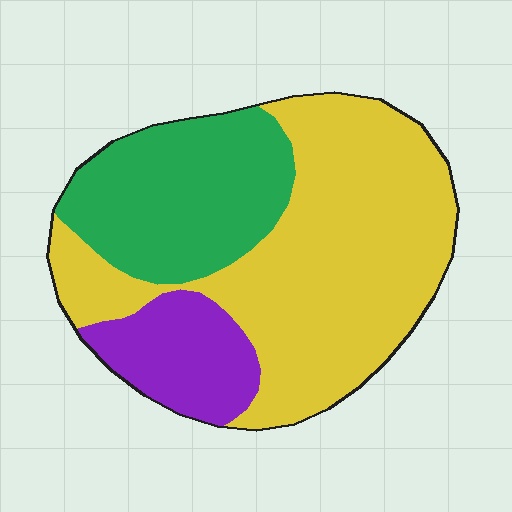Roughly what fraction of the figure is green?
Green covers around 30% of the figure.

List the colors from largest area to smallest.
From largest to smallest: yellow, green, purple.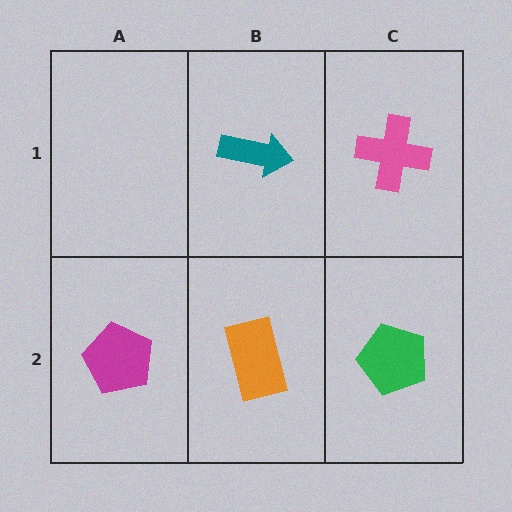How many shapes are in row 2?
3 shapes.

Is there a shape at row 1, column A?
No, that cell is empty.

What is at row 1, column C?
A pink cross.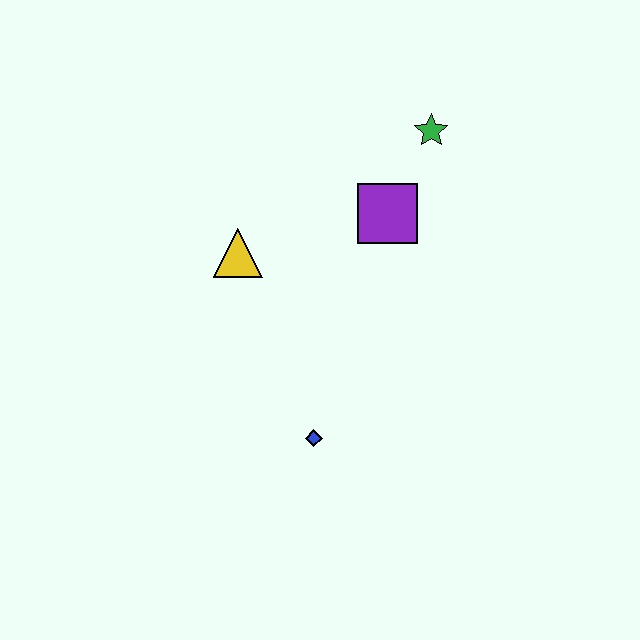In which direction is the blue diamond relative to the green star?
The blue diamond is below the green star.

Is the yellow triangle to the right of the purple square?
No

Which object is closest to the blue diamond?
The yellow triangle is closest to the blue diamond.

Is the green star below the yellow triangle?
No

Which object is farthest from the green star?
The blue diamond is farthest from the green star.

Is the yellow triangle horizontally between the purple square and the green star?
No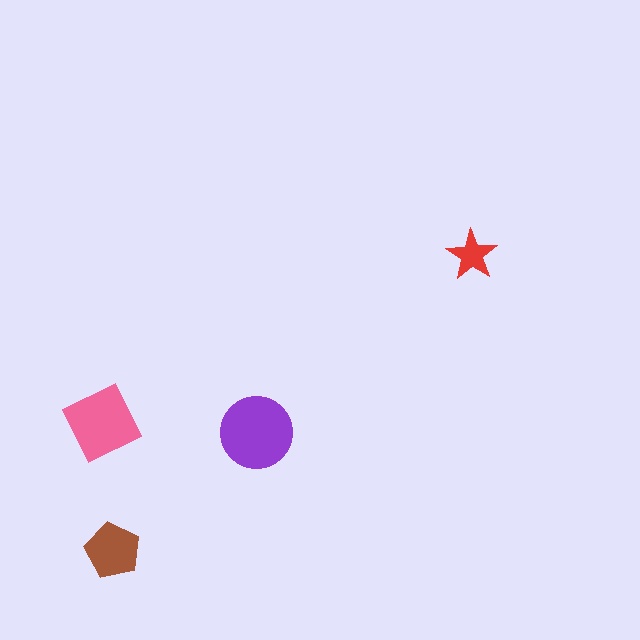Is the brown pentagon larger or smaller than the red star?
Larger.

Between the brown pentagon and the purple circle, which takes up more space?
The purple circle.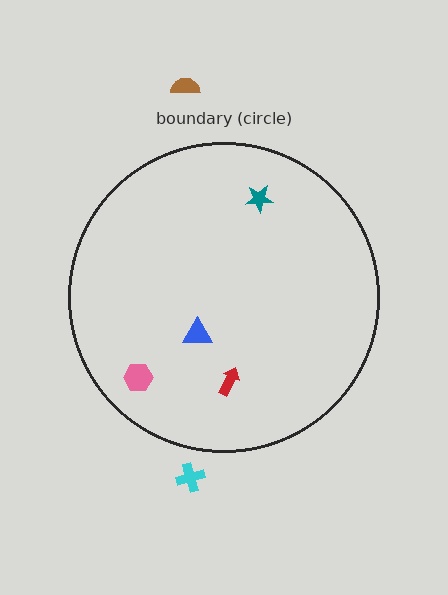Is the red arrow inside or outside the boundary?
Inside.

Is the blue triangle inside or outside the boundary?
Inside.